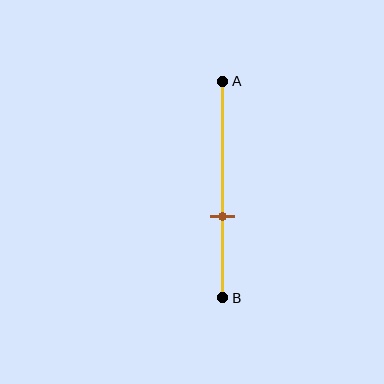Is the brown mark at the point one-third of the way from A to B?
No, the mark is at about 65% from A, not at the 33% one-third point.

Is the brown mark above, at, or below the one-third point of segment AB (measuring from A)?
The brown mark is below the one-third point of segment AB.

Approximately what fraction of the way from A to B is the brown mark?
The brown mark is approximately 65% of the way from A to B.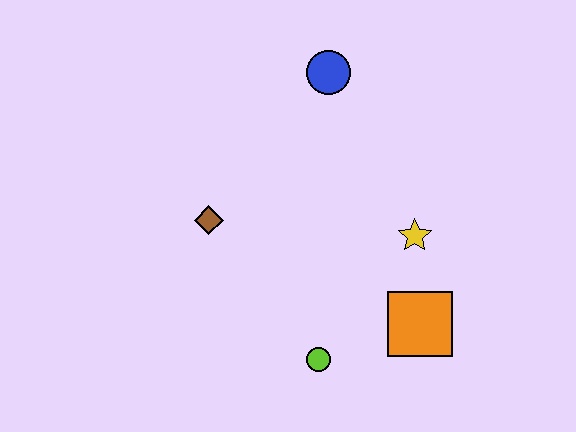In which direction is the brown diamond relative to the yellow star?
The brown diamond is to the left of the yellow star.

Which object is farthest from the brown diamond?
The orange square is farthest from the brown diamond.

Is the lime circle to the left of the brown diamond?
No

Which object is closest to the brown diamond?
The lime circle is closest to the brown diamond.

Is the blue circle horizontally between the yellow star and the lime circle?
Yes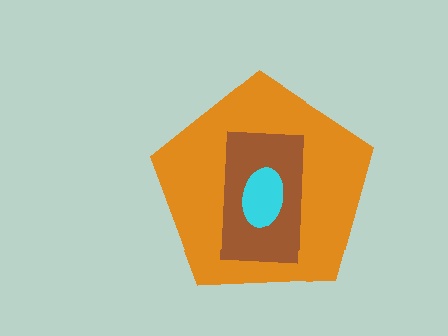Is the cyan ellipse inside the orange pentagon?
Yes.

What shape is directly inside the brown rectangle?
The cyan ellipse.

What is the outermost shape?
The orange pentagon.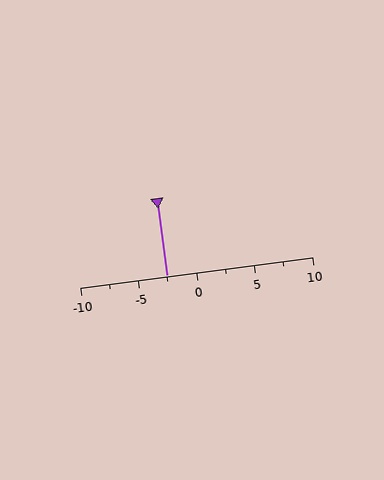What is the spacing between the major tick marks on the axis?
The major ticks are spaced 5 apart.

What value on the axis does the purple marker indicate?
The marker indicates approximately -2.5.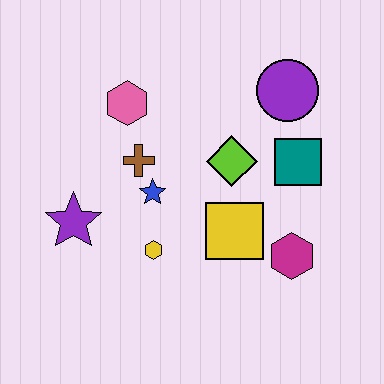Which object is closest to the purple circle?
The teal square is closest to the purple circle.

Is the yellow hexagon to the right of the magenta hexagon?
No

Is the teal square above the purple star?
Yes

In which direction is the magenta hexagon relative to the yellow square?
The magenta hexagon is to the right of the yellow square.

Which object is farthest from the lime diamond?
The purple star is farthest from the lime diamond.